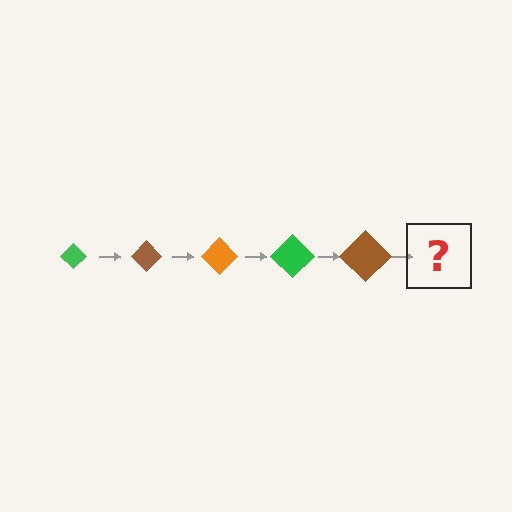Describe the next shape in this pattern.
It should be an orange diamond, larger than the previous one.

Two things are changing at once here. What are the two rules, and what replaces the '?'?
The two rules are that the diamond grows larger each step and the color cycles through green, brown, and orange. The '?' should be an orange diamond, larger than the previous one.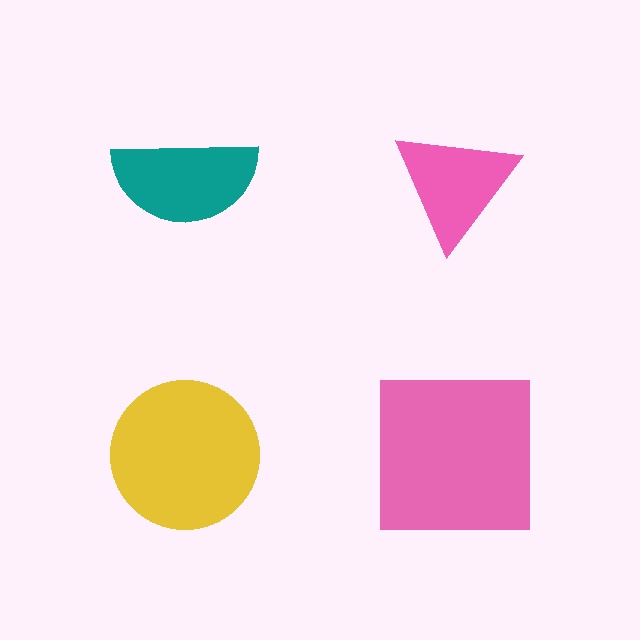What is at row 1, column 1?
A teal semicircle.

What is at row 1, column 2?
A pink triangle.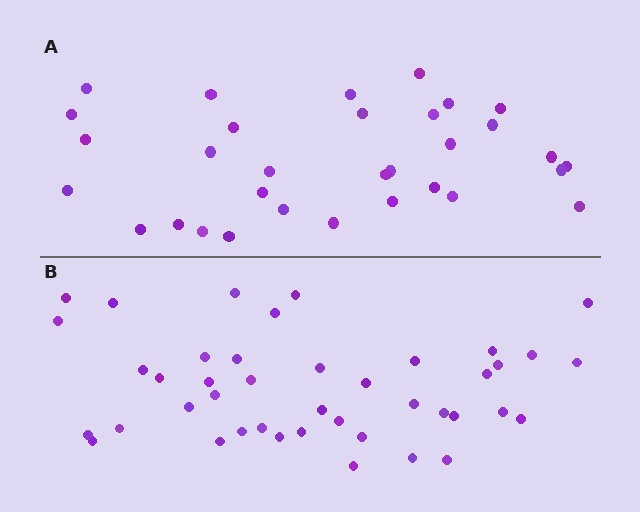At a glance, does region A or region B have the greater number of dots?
Region B (the bottom region) has more dots.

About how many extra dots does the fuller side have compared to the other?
Region B has roughly 10 or so more dots than region A.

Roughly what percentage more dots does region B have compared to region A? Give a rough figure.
About 30% more.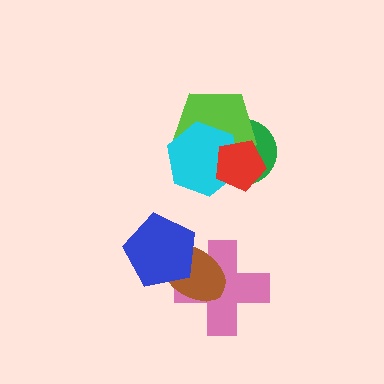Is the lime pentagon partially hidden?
Yes, it is partially covered by another shape.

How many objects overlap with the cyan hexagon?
3 objects overlap with the cyan hexagon.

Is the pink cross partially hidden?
Yes, it is partially covered by another shape.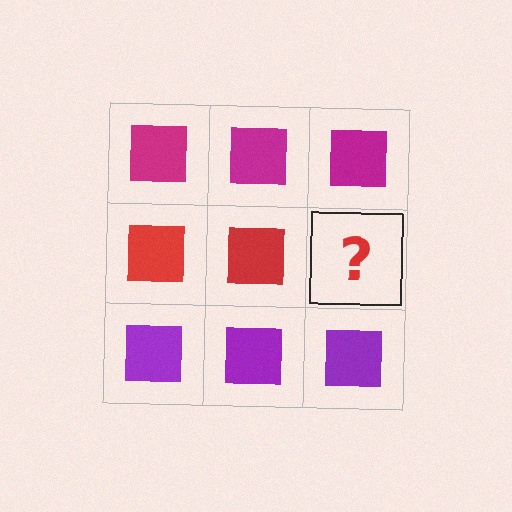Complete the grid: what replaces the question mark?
The question mark should be replaced with a red square.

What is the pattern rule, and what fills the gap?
The rule is that each row has a consistent color. The gap should be filled with a red square.